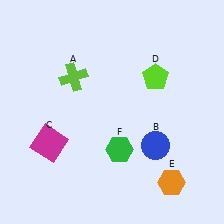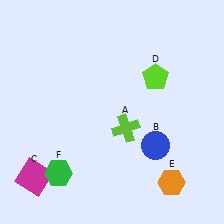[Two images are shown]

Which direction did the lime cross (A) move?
The lime cross (A) moved right.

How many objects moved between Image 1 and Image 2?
3 objects moved between the two images.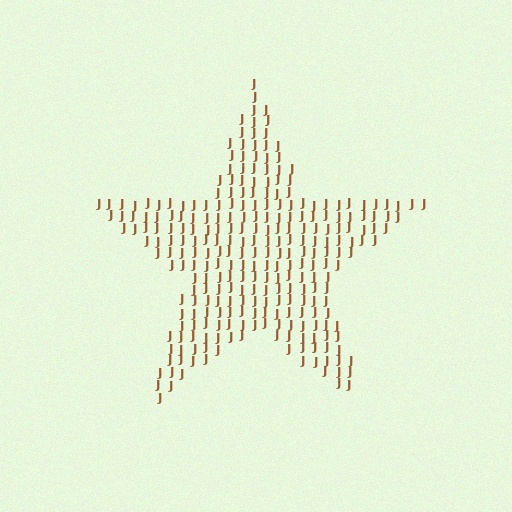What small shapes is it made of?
It is made of small letter J's.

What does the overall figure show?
The overall figure shows a star.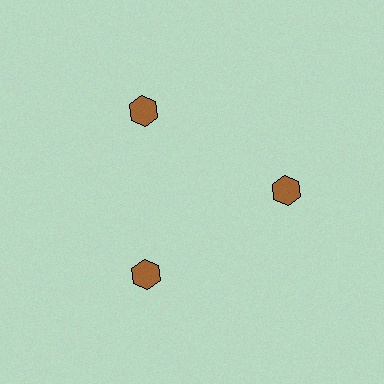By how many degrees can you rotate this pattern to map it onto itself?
The pattern maps onto itself every 120 degrees of rotation.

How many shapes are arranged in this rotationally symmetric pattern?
There are 3 shapes, arranged in 3 groups of 1.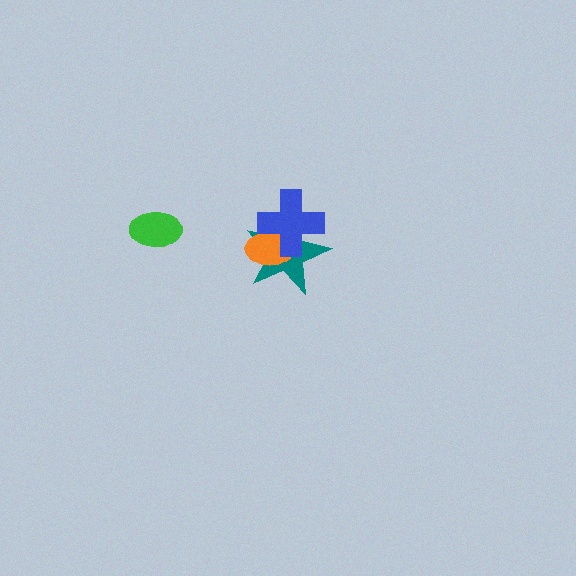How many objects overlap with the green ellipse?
0 objects overlap with the green ellipse.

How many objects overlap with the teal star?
2 objects overlap with the teal star.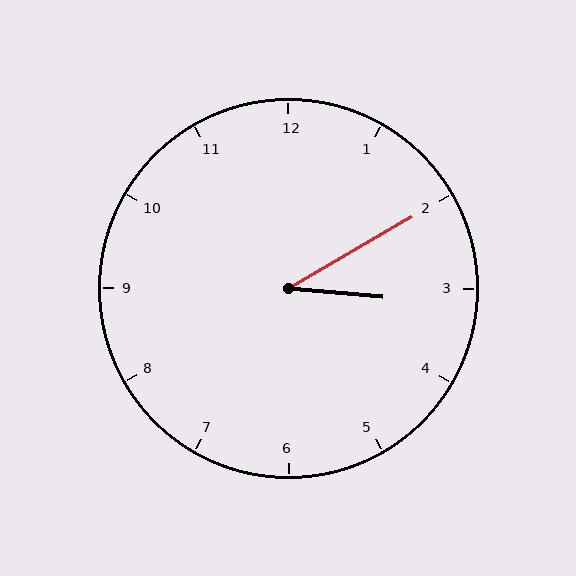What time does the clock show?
3:10.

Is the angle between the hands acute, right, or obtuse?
It is acute.